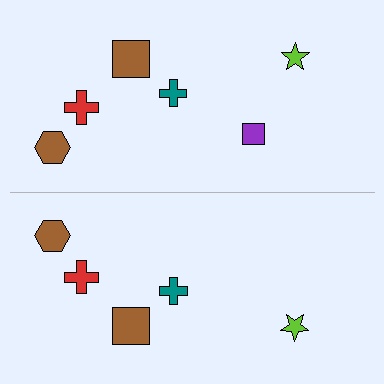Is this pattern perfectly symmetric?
No, the pattern is not perfectly symmetric. A purple square is missing from the bottom side.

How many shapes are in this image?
There are 11 shapes in this image.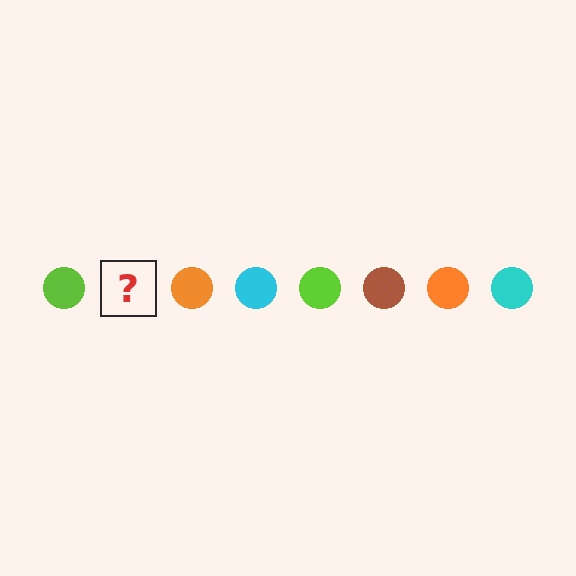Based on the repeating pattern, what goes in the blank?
The blank should be a brown circle.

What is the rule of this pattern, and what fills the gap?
The rule is that the pattern cycles through lime, brown, orange, cyan circles. The gap should be filled with a brown circle.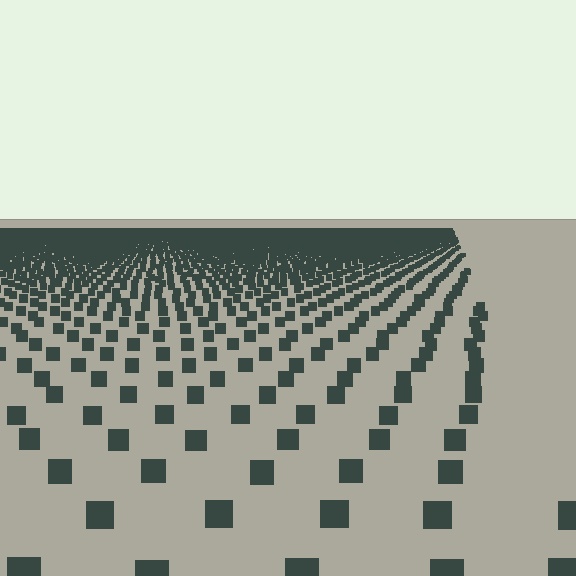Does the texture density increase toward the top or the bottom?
Density increases toward the top.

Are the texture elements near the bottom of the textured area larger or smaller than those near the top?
Larger. Near the bottom, elements are closer to the viewer and appear at a bigger on-screen size.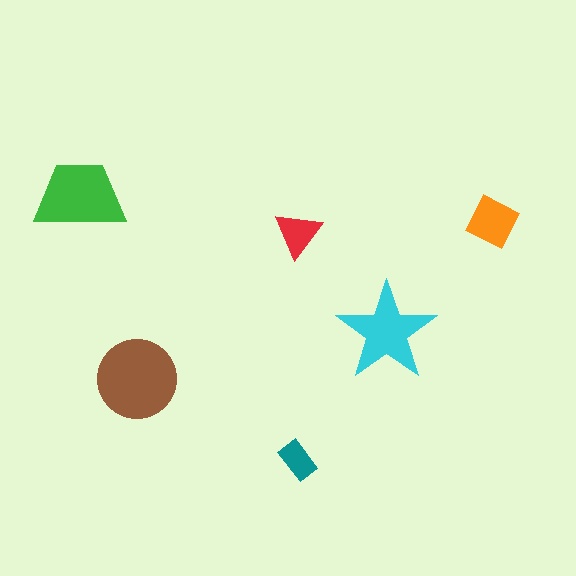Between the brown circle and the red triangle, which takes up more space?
The brown circle.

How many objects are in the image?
There are 6 objects in the image.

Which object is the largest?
The brown circle.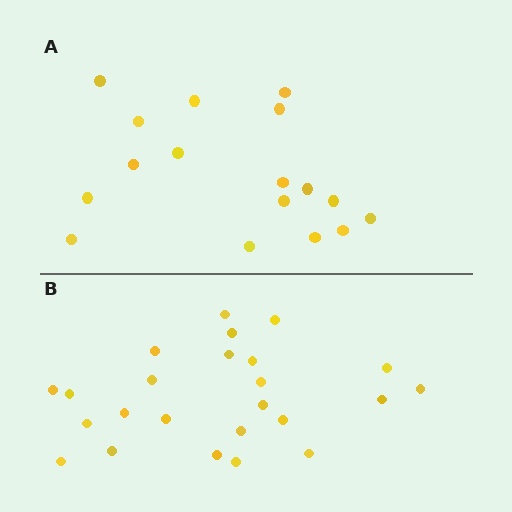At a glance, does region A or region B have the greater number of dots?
Region B (the bottom region) has more dots.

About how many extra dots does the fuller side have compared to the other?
Region B has roughly 8 or so more dots than region A.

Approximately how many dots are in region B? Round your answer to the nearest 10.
About 20 dots. (The exact count is 24, which rounds to 20.)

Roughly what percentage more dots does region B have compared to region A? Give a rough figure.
About 40% more.